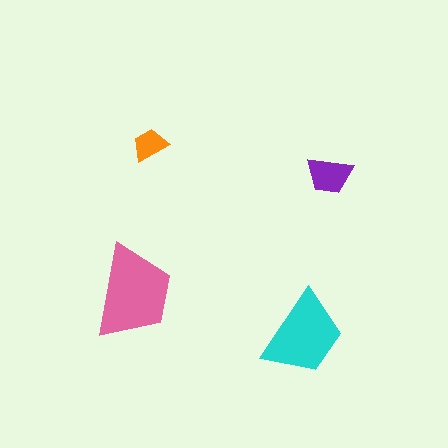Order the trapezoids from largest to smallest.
the pink one, the cyan one, the purple one, the orange one.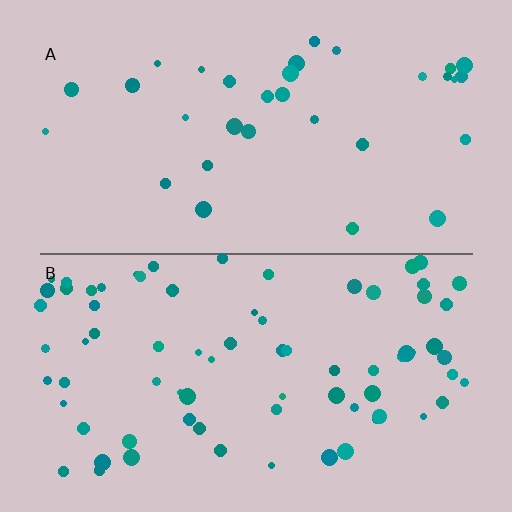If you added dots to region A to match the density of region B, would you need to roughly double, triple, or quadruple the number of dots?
Approximately double.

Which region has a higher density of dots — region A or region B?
B (the bottom).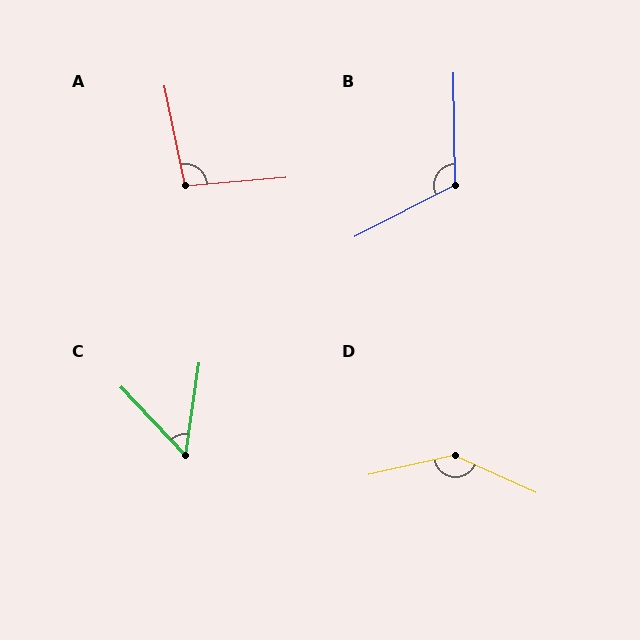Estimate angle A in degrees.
Approximately 97 degrees.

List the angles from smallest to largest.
C (51°), A (97°), B (116°), D (142°).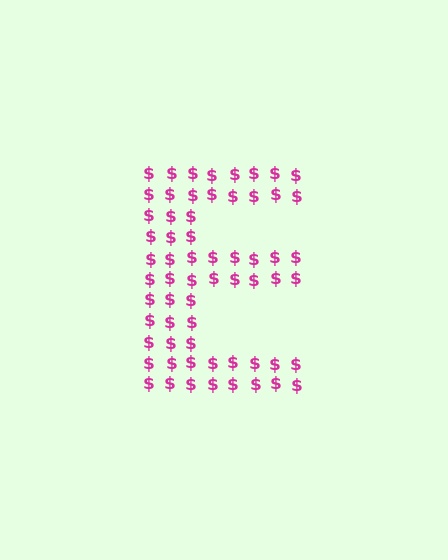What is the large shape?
The large shape is the letter E.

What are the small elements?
The small elements are dollar signs.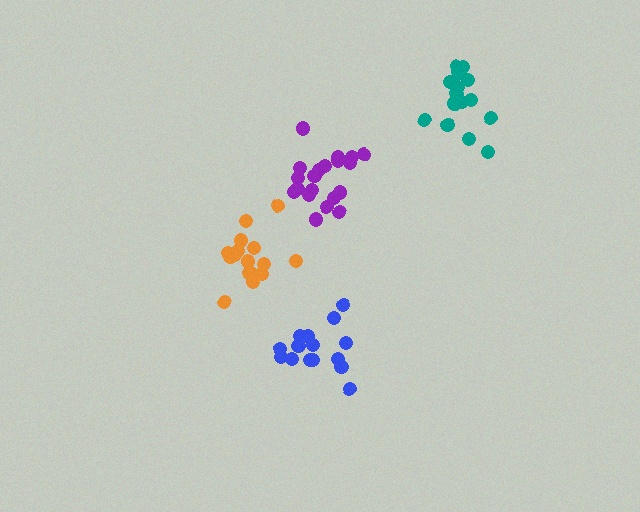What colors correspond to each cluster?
The clusters are colored: blue, orange, purple, teal.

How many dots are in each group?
Group 1: 15 dots, Group 2: 16 dots, Group 3: 20 dots, Group 4: 15 dots (66 total).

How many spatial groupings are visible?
There are 4 spatial groupings.